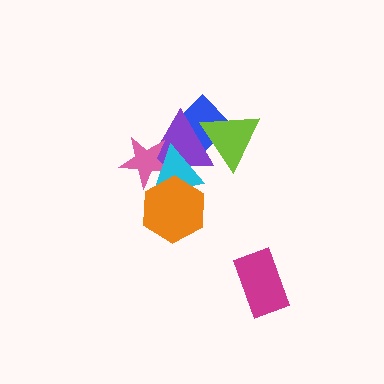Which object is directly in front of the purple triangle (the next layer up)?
The pink star is directly in front of the purple triangle.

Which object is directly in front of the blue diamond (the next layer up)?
The lime triangle is directly in front of the blue diamond.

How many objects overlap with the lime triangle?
2 objects overlap with the lime triangle.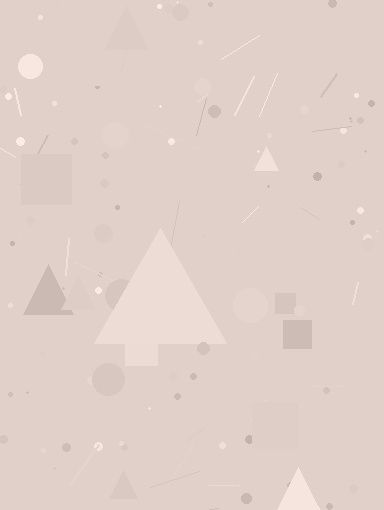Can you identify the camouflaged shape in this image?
The camouflaged shape is a triangle.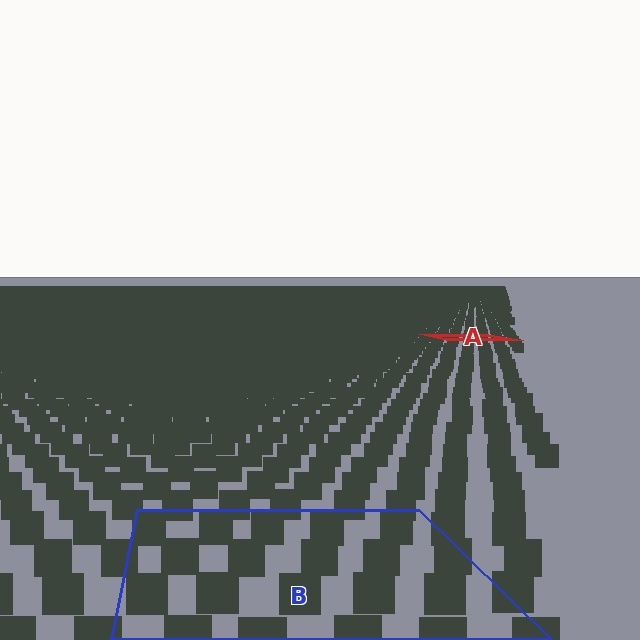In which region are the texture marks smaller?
The texture marks are smaller in region A, because it is farther away.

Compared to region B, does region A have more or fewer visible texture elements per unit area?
Region A has more texture elements per unit area — they are packed more densely because it is farther away.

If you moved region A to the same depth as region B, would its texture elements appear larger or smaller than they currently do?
They would appear larger. At a closer depth, the same texture elements are projected at a bigger on-screen size.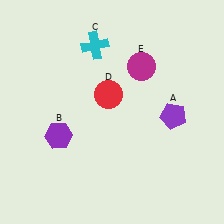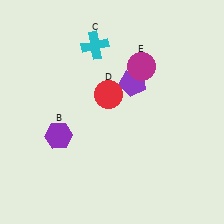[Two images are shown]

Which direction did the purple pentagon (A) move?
The purple pentagon (A) moved left.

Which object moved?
The purple pentagon (A) moved left.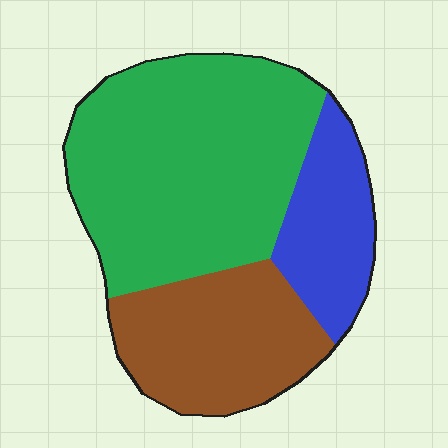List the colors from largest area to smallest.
From largest to smallest: green, brown, blue.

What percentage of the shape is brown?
Brown covers roughly 30% of the shape.